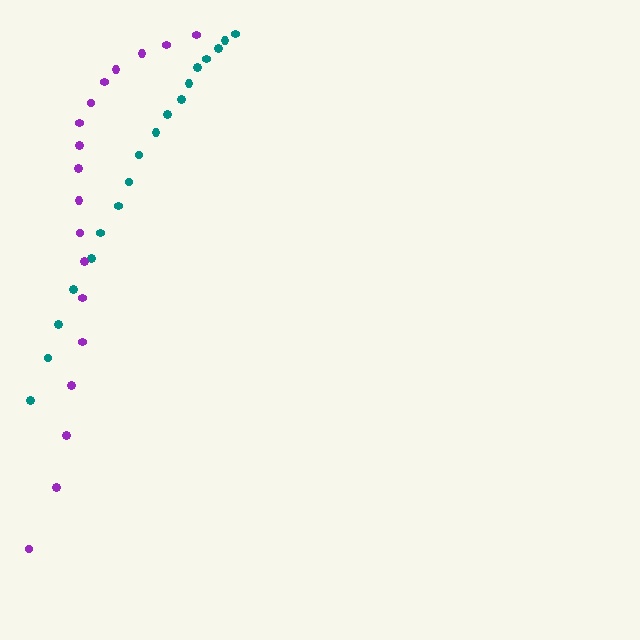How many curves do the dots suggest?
There are 2 distinct paths.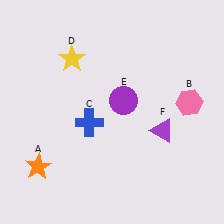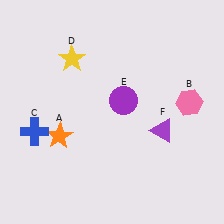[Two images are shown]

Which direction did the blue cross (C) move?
The blue cross (C) moved left.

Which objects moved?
The objects that moved are: the orange star (A), the blue cross (C).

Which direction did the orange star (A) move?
The orange star (A) moved up.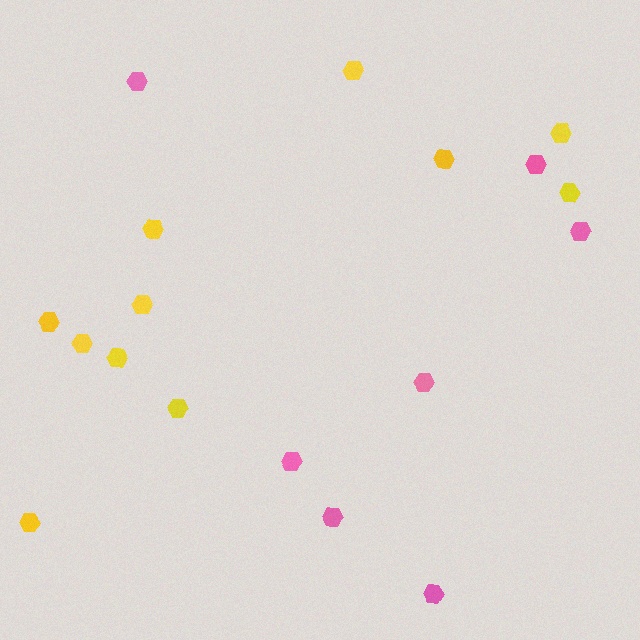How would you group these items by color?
There are 2 groups: one group of yellow hexagons (11) and one group of pink hexagons (7).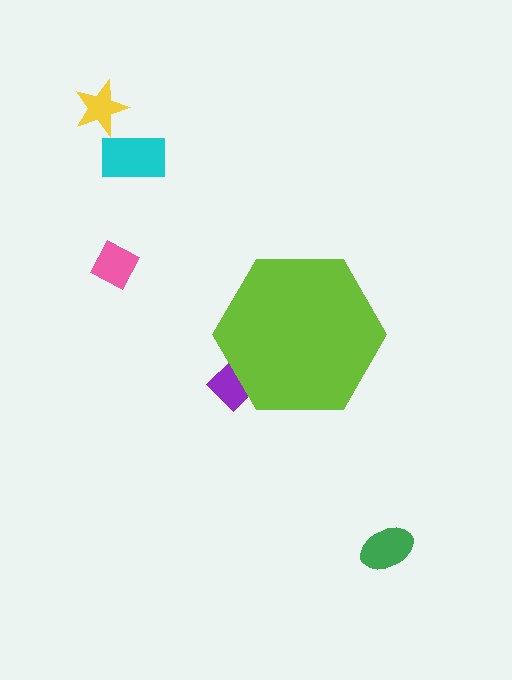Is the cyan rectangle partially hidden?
No, the cyan rectangle is fully visible.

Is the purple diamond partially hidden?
Yes, the purple diamond is partially hidden behind the lime hexagon.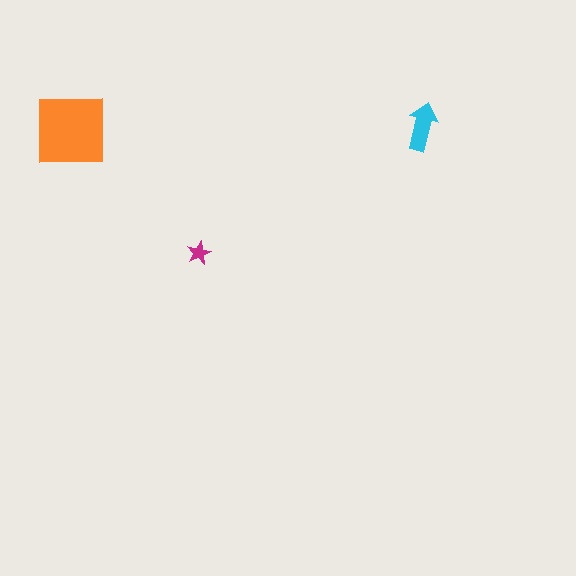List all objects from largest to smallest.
The orange square, the cyan arrow, the magenta star.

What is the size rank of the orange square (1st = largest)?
1st.